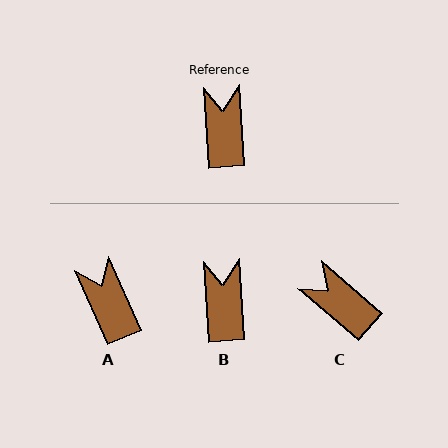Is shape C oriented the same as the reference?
No, it is off by about 46 degrees.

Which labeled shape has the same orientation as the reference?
B.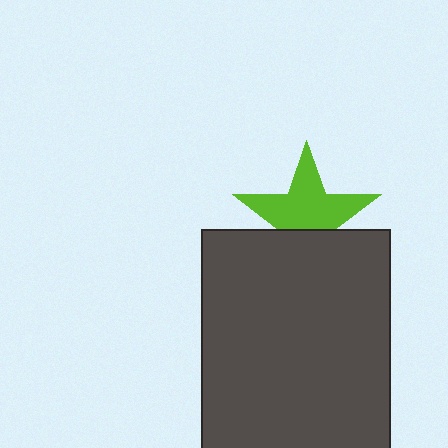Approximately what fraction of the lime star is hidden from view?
Roughly 35% of the lime star is hidden behind the dark gray rectangle.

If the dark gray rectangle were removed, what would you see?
You would see the complete lime star.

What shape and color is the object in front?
The object in front is a dark gray rectangle.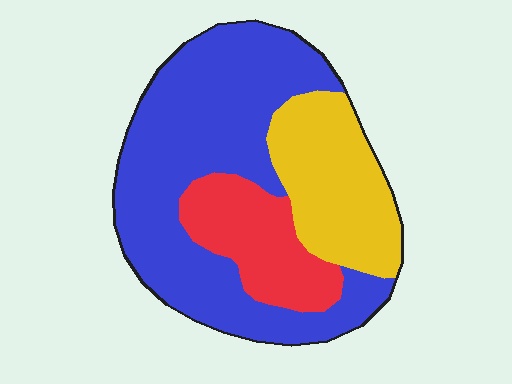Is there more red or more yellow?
Yellow.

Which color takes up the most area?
Blue, at roughly 55%.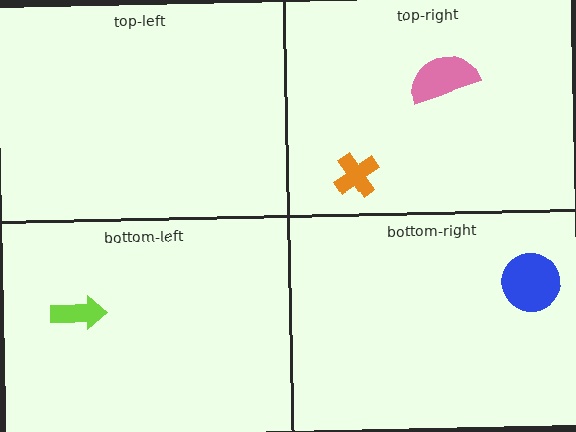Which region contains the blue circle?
The bottom-right region.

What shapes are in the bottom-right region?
The blue circle.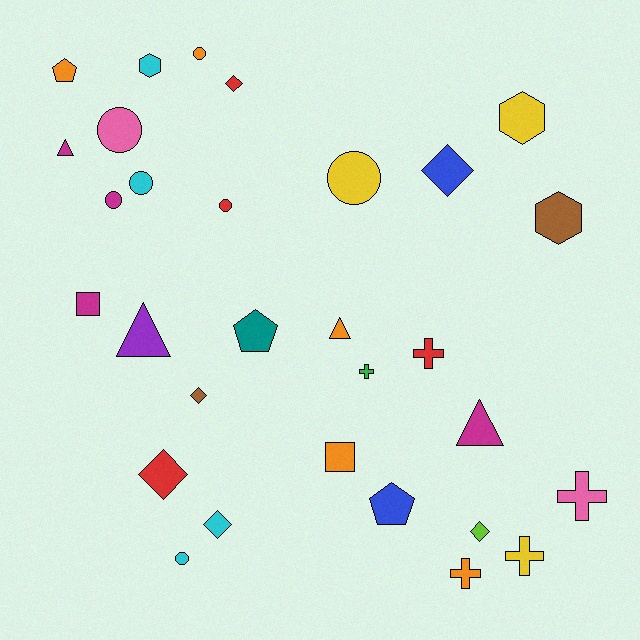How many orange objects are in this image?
There are 5 orange objects.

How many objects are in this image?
There are 30 objects.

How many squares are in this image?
There are 2 squares.